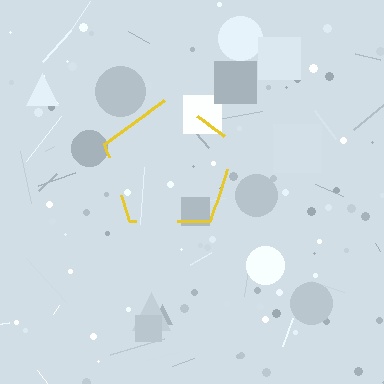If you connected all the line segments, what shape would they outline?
They would outline a pentagon.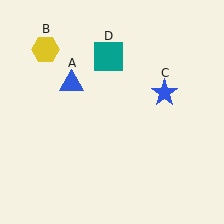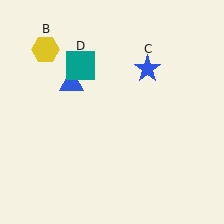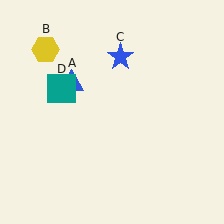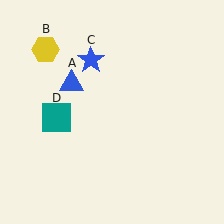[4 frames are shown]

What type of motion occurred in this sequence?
The blue star (object C), teal square (object D) rotated counterclockwise around the center of the scene.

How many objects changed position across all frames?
2 objects changed position: blue star (object C), teal square (object D).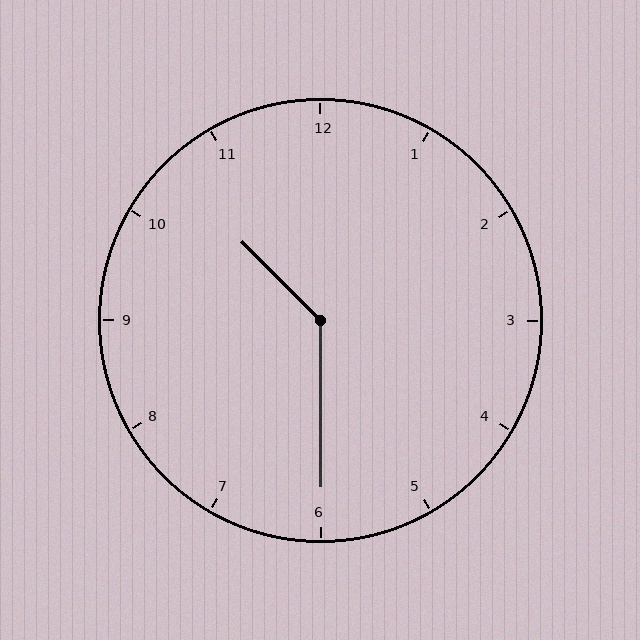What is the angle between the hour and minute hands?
Approximately 135 degrees.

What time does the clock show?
10:30.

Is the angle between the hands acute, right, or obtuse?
It is obtuse.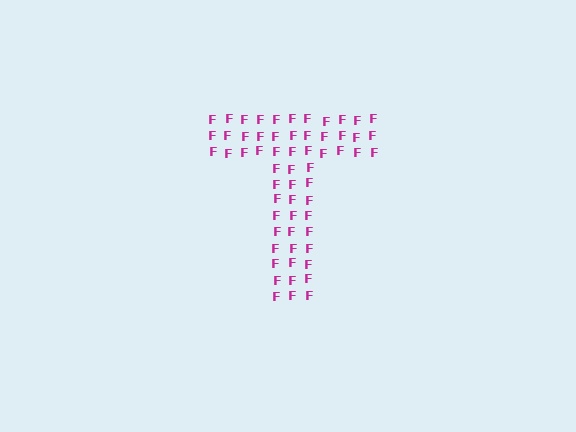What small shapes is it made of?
It is made of small letter F's.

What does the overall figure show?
The overall figure shows the letter T.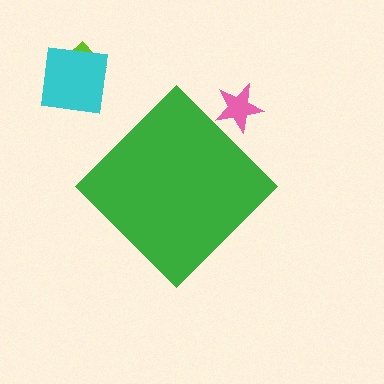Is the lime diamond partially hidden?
No, the lime diamond is fully visible.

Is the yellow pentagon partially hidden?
No, the yellow pentagon is fully visible.